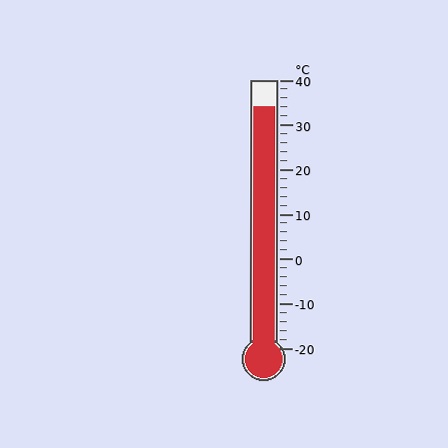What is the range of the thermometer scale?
The thermometer scale ranges from -20°C to 40°C.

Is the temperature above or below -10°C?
The temperature is above -10°C.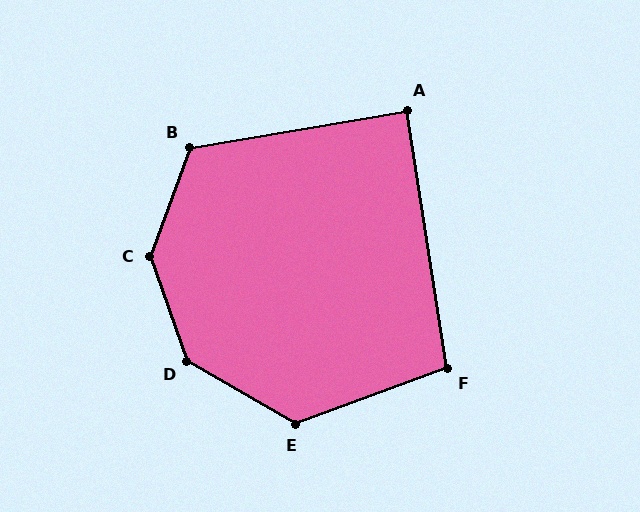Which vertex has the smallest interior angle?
A, at approximately 89 degrees.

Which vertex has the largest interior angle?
C, at approximately 141 degrees.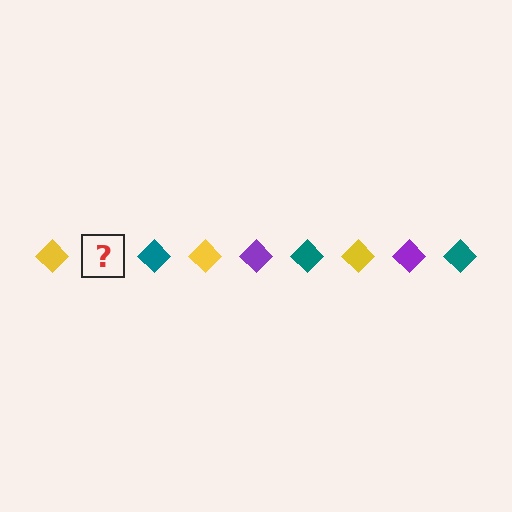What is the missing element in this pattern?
The missing element is a purple diamond.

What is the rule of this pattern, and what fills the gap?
The rule is that the pattern cycles through yellow, purple, teal diamonds. The gap should be filled with a purple diamond.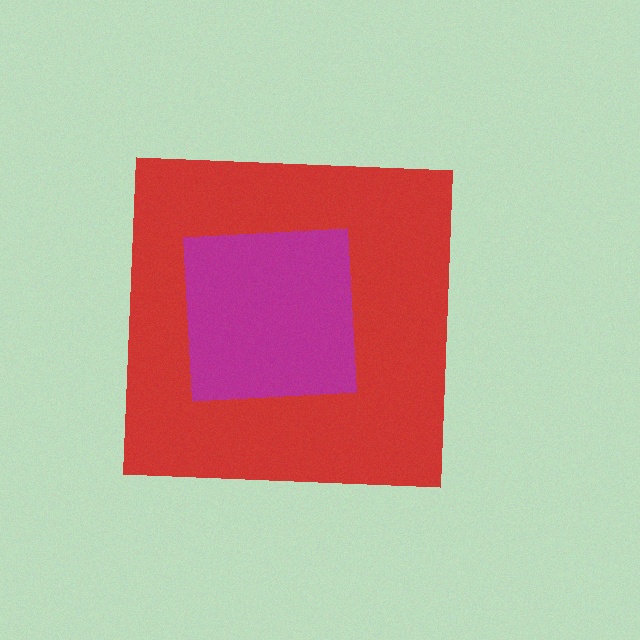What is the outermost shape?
The red square.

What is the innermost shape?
The magenta square.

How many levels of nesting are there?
2.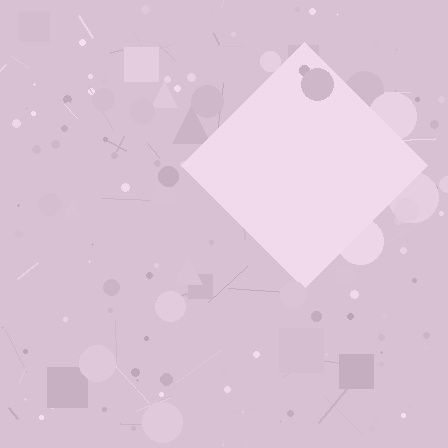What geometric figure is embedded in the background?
A diamond is embedded in the background.